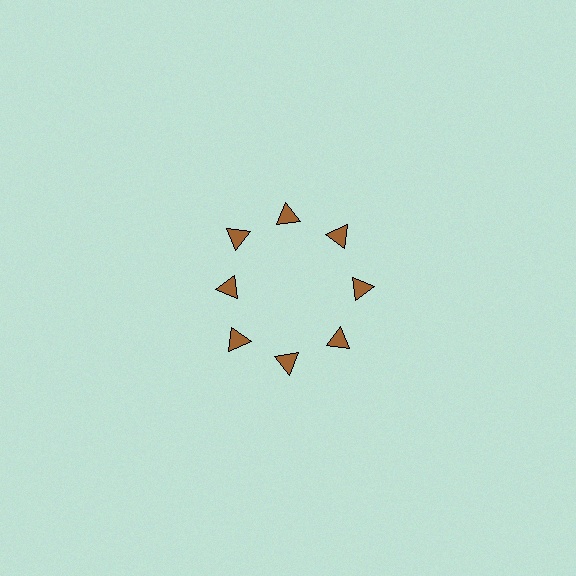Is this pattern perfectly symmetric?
No. The 8 brown triangles are arranged in a ring, but one element near the 9 o'clock position is pulled inward toward the center, breaking the 8-fold rotational symmetry.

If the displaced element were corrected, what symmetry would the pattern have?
It would have 8-fold rotational symmetry — the pattern would map onto itself every 45 degrees.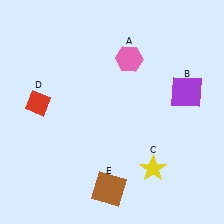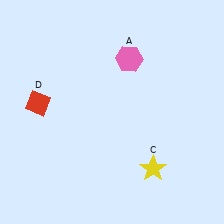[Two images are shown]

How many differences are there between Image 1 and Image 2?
There are 2 differences between the two images.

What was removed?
The purple square (B), the brown square (E) were removed in Image 2.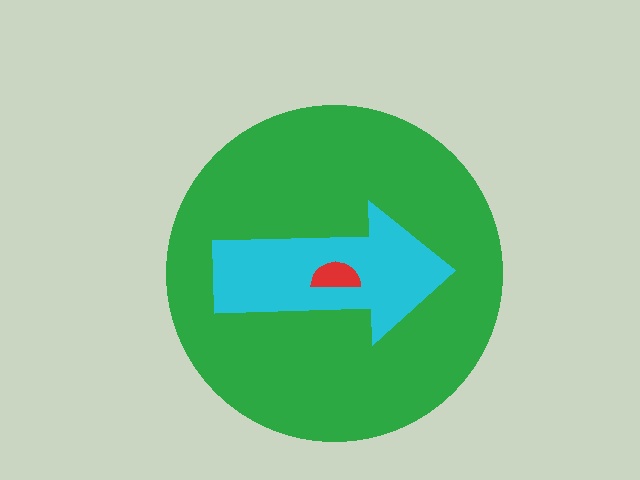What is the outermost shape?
The green circle.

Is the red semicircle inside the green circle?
Yes.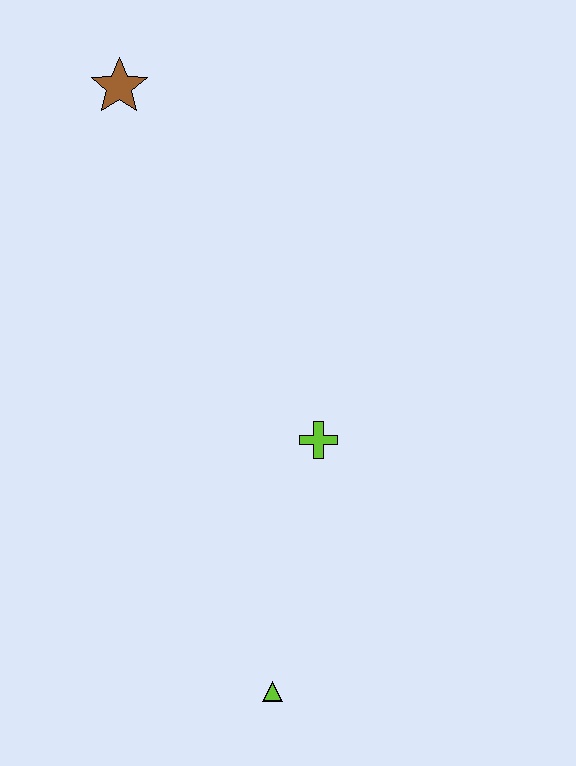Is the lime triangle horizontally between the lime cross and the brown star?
Yes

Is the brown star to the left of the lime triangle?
Yes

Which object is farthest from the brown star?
The lime triangle is farthest from the brown star.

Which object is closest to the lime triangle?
The lime cross is closest to the lime triangle.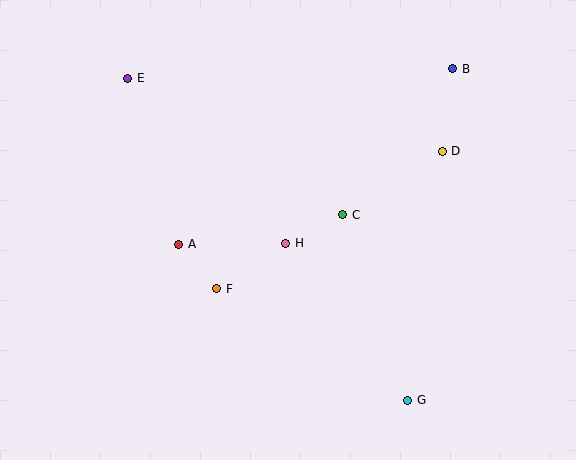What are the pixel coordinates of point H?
Point H is at (286, 243).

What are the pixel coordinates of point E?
Point E is at (128, 78).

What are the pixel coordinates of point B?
Point B is at (453, 69).